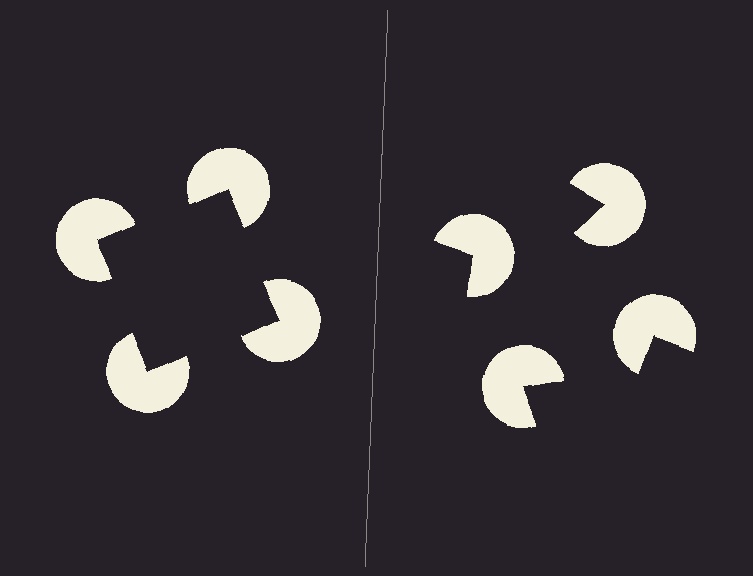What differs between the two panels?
The pac-man discs are positioned identically on both sides; only the wedge orientations differ. On the left they align to a square; on the right they are misaligned.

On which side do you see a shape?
An illusory square appears on the left side. On the right side the wedge cuts are rotated, so no coherent shape forms.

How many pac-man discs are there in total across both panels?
8 — 4 on each side.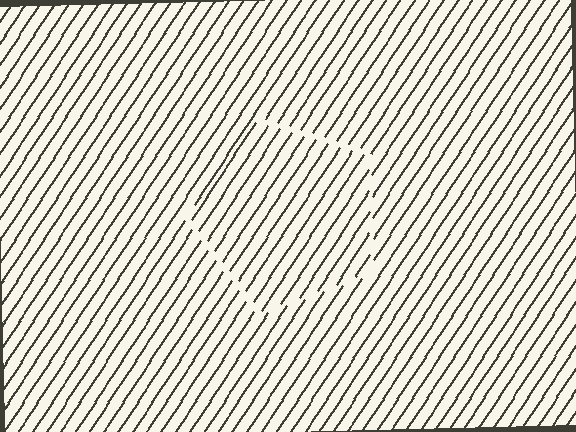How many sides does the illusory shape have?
5 sides — the line-ends trace a pentagon.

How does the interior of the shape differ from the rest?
The interior of the shape contains the same grating, shifted by half a period — the contour is defined by the phase discontinuity where line-ends from the inner and outer gratings abut.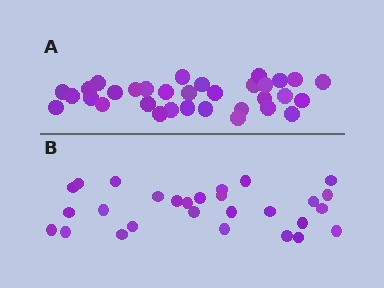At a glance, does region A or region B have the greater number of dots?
Region A (the top region) has more dots.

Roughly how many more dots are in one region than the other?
Region A has about 5 more dots than region B.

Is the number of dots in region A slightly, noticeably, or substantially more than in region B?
Region A has only slightly more — the two regions are fairly close. The ratio is roughly 1.2 to 1.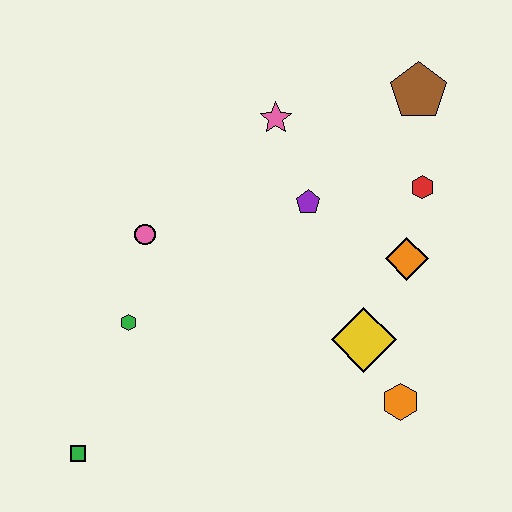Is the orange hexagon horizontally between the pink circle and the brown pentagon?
Yes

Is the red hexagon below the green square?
No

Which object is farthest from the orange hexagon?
The green square is farthest from the orange hexagon.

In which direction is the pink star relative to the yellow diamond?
The pink star is above the yellow diamond.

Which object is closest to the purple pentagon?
The pink star is closest to the purple pentagon.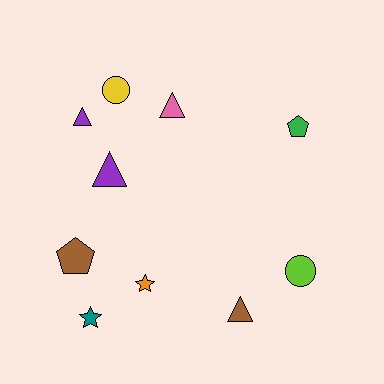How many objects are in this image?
There are 10 objects.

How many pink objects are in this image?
There is 1 pink object.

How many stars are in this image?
There are 2 stars.